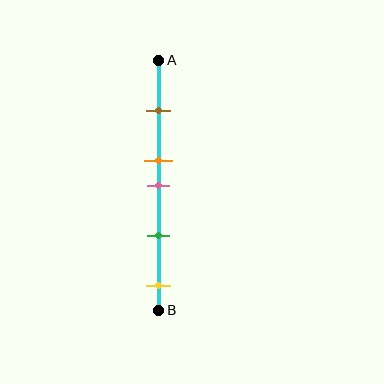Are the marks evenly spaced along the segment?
No, the marks are not evenly spaced.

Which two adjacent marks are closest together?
The orange and pink marks are the closest adjacent pair.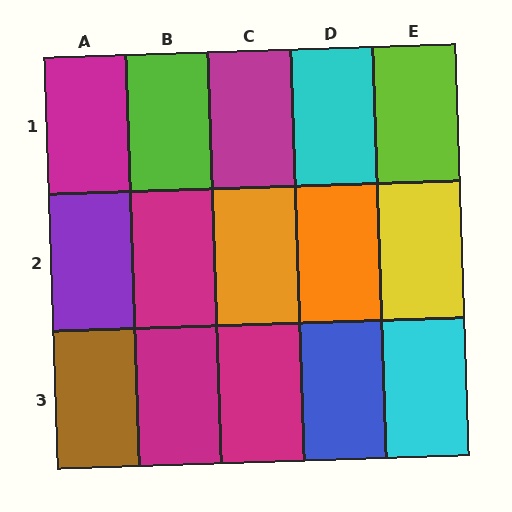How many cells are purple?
1 cell is purple.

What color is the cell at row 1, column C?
Magenta.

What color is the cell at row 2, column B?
Magenta.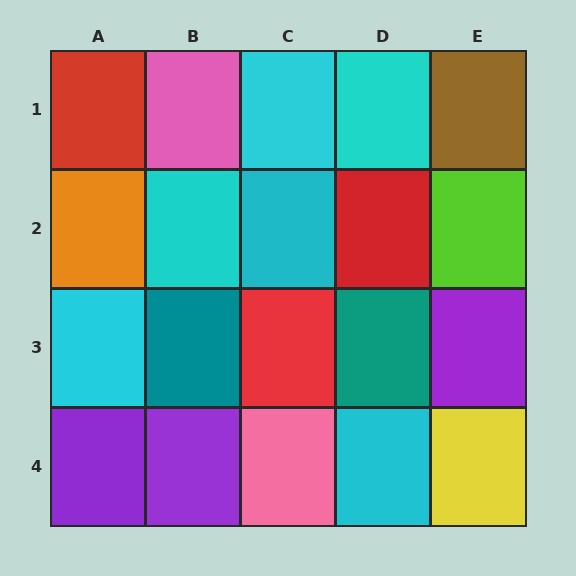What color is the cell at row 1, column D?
Cyan.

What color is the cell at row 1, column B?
Pink.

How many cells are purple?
3 cells are purple.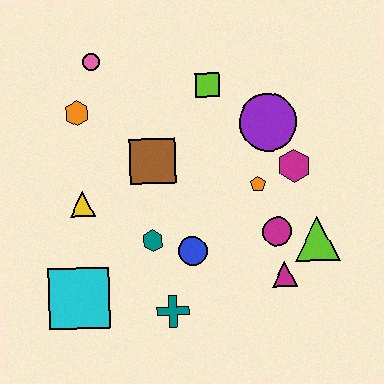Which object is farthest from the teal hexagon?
The pink circle is farthest from the teal hexagon.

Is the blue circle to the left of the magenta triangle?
Yes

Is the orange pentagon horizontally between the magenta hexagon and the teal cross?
Yes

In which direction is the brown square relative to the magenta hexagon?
The brown square is to the left of the magenta hexagon.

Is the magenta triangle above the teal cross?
Yes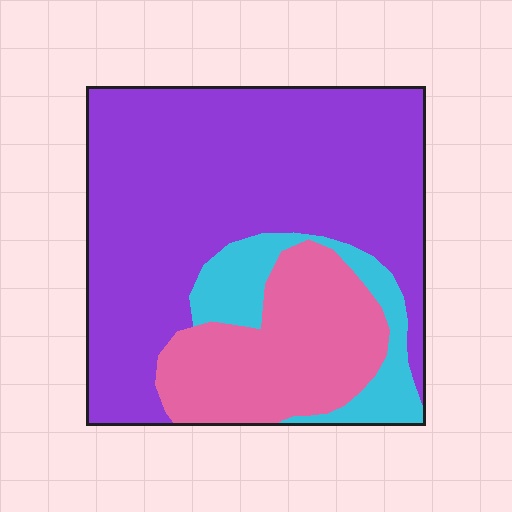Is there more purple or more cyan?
Purple.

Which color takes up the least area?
Cyan, at roughly 10%.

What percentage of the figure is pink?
Pink covers 24% of the figure.